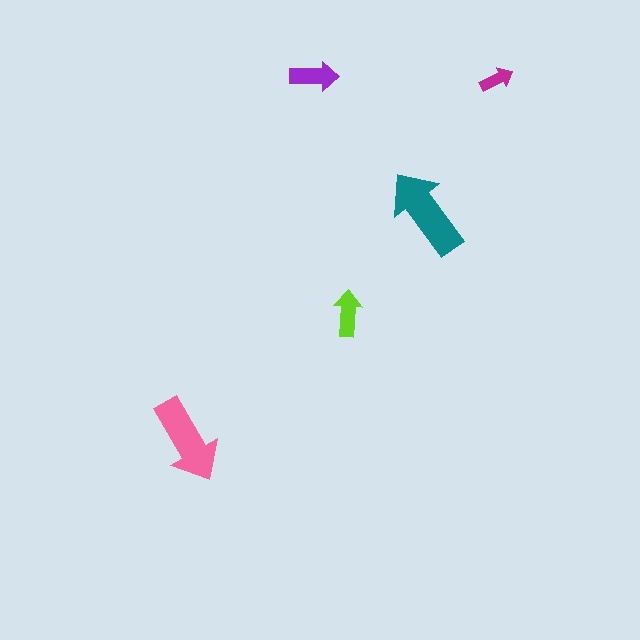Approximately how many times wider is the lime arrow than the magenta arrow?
About 1.5 times wider.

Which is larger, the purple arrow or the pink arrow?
The pink one.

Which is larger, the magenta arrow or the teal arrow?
The teal one.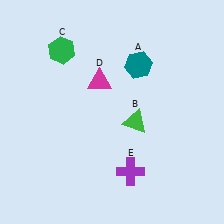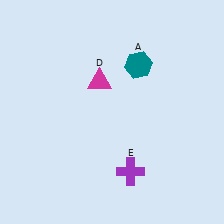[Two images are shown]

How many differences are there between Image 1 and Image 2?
There are 2 differences between the two images.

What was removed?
The green hexagon (C), the green triangle (B) were removed in Image 2.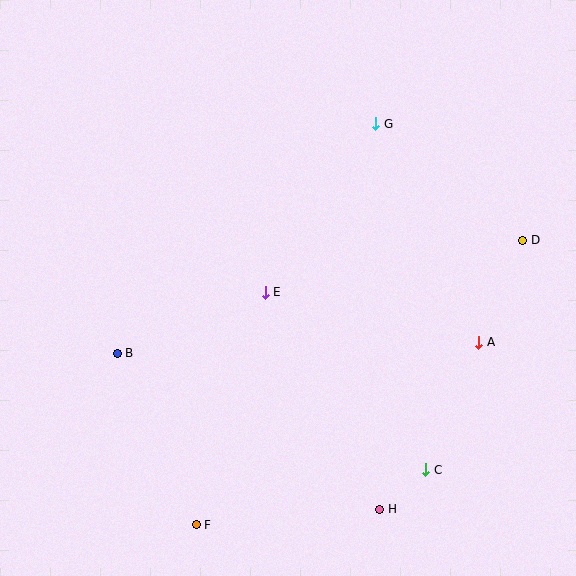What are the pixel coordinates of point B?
Point B is at (117, 353).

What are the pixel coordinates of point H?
Point H is at (380, 509).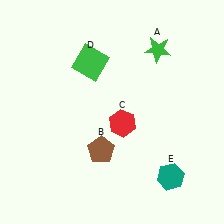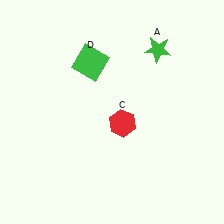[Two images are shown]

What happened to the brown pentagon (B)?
The brown pentagon (B) was removed in Image 2. It was in the bottom-left area of Image 1.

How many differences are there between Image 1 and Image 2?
There are 2 differences between the two images.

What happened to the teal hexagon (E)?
The teal hexagon (E) was removed in Image 2. It was in the bottom-right area of Image 1.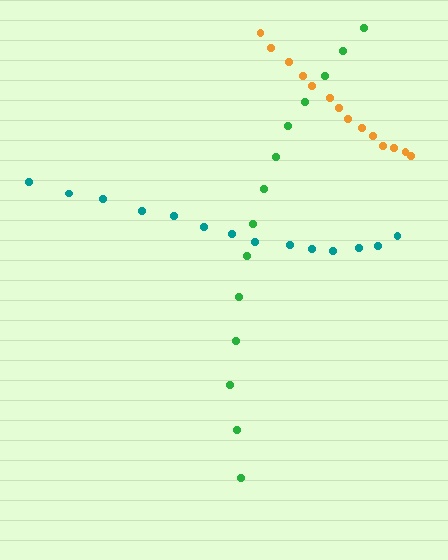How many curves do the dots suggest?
There are 3 distinct paths.